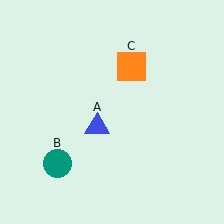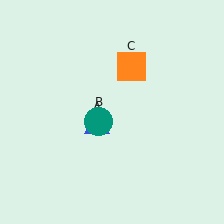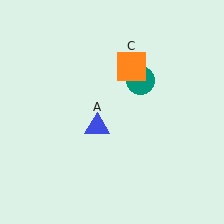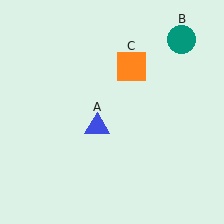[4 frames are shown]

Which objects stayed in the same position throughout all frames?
Blue triangle (object A) and orange square (object C) remained stationary.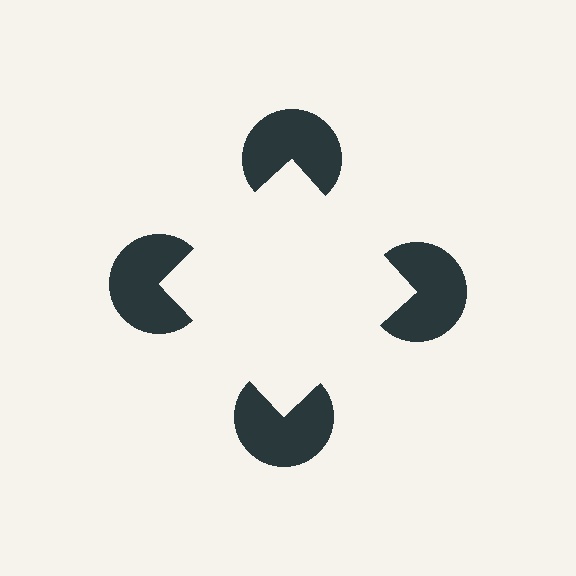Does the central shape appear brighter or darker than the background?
It typically appears slightly brighter than the background, even though no actual brightness change is drawn.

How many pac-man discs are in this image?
There are 4 — one at each vertex of the illusory square.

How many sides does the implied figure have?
4 sides.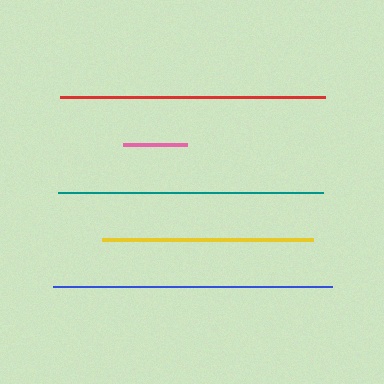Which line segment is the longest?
The blue line is the longest at approximately 279 pixels.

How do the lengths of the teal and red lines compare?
The teal and red lines are approximately the same length.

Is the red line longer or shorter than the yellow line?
The red line is longer than the yellow line.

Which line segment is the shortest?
The pink line is the shortest at approximately 64 pixels.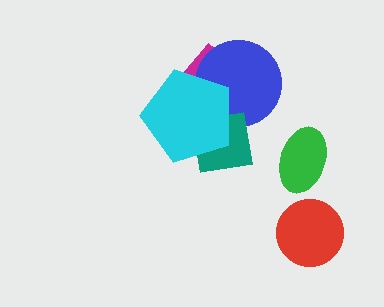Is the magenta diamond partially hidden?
Yes, it is partially covered by another shape.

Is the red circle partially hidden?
No, no other shape covers it.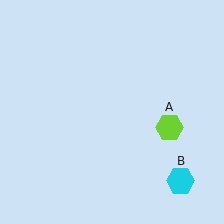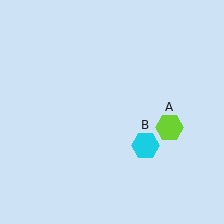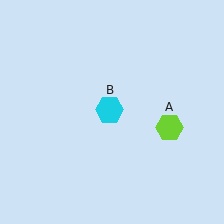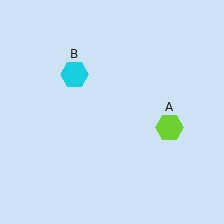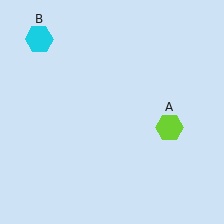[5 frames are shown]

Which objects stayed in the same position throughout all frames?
Lime hexagon (object A) remained stationary.